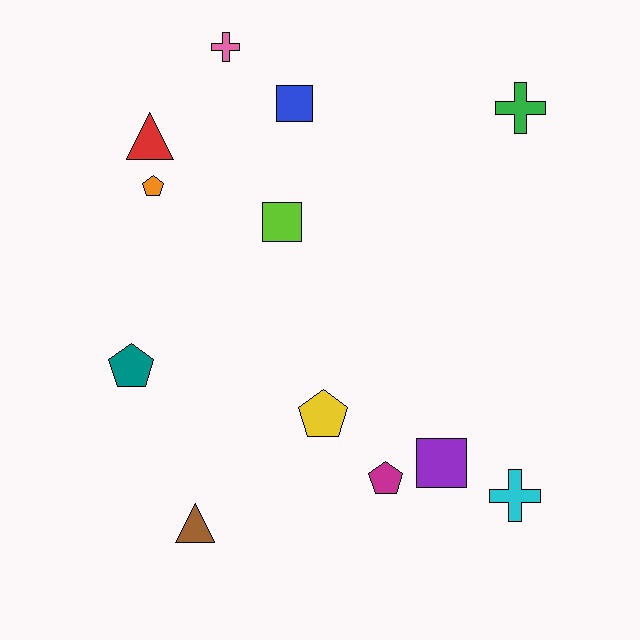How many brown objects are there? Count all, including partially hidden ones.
There is 1 brown object.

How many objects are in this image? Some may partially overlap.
There are 12 objects.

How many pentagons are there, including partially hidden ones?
There are 4 pentagons.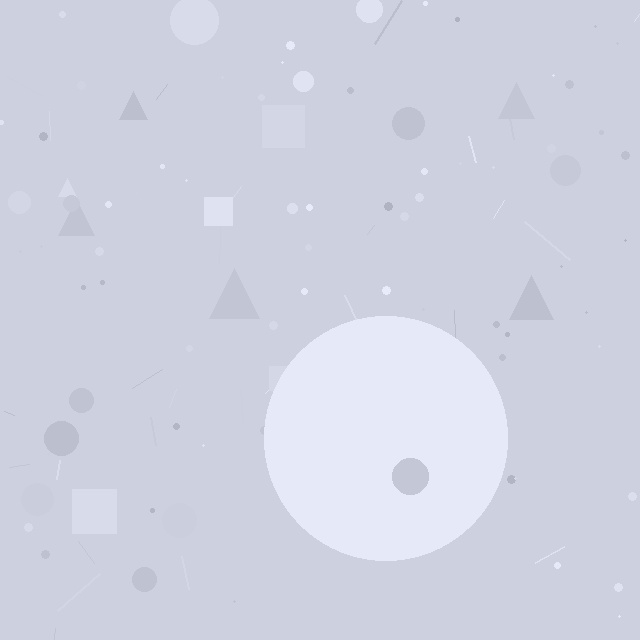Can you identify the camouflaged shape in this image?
The camouflaged shape is a circle.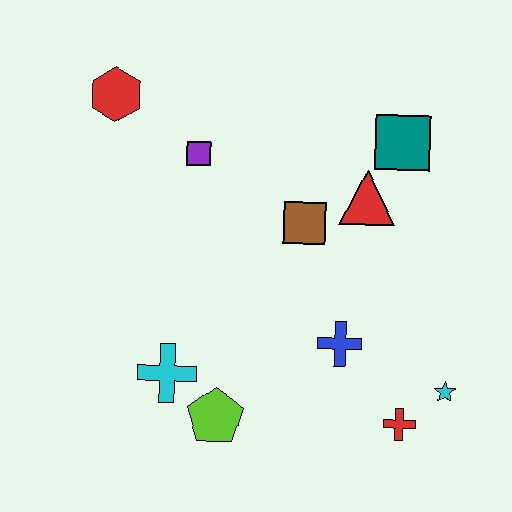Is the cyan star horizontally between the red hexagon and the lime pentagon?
No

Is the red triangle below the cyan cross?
No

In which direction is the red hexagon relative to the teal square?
The red hexagon is to the left of the teal square.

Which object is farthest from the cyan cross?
The teal square is farthest from the cyan cross.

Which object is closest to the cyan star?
The red cross is closest to the cyan star.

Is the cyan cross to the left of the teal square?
Yes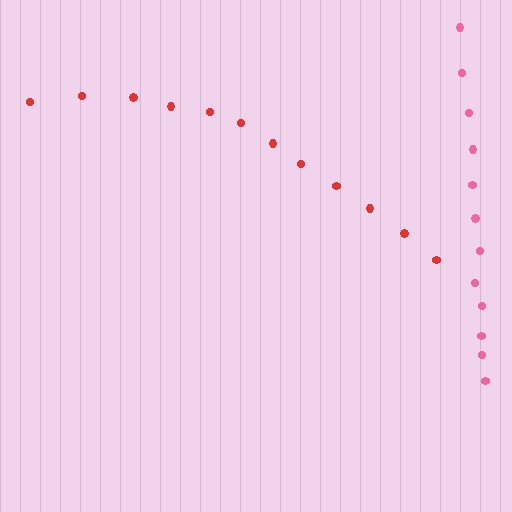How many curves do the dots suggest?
There are 2 distinct paths.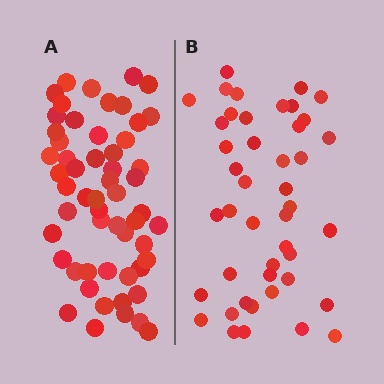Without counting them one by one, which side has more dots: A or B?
Region A (the left region) has more dots.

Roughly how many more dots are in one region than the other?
Region A has roughly 12 or so more dots than region B.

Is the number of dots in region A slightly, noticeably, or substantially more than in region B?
Region A has noticeably more, but not dramatically so. The ratio is roughly 1.3 to 1.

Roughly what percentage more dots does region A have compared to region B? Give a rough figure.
About 25% more.